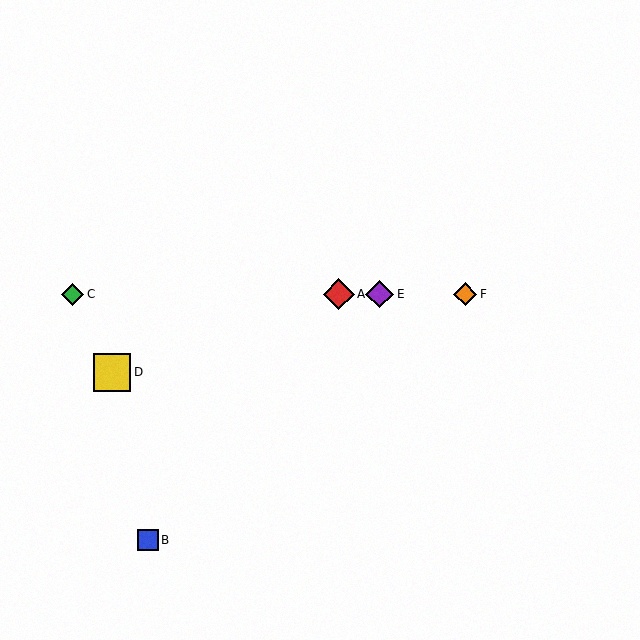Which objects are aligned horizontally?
Objects A, C, E, F are aligned horizontally.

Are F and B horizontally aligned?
No, F is at y≈294 and B is at y≈540.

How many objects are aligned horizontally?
4 objects (A, C, E, F) are aligned horizontally.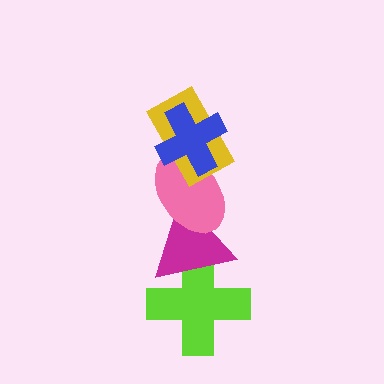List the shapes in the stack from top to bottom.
From top to bottom: the blue cross, the yellow rectangle, the pink ellipse, the magenta triangle, the lime cross.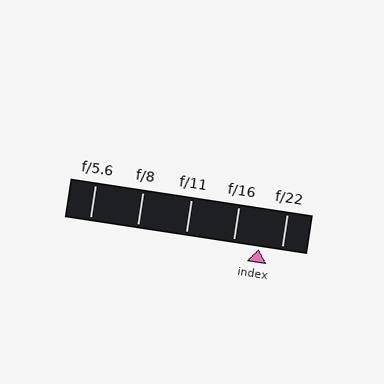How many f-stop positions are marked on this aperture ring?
There are 5 f-stop positions marked.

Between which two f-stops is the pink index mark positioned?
The index mark is between f/16 and f/22.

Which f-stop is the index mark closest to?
The index mark is closest to f/22.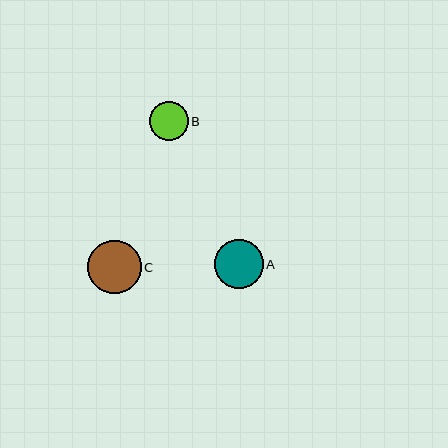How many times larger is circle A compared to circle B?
Circle A is approximately 1.3 times the size of circle B.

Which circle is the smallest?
Circle B is the smallest with a size of approximately 39 pixels.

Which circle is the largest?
Circle C is the largest with a size of approximately 53 pixels.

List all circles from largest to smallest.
From largest to smallest: C, A, B.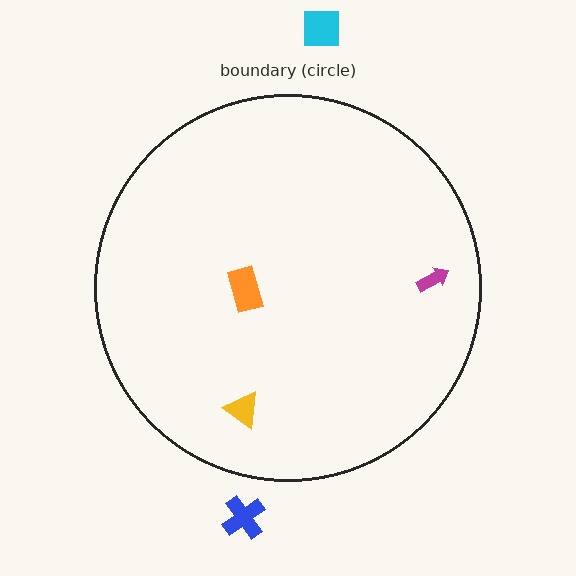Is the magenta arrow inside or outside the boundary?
Inside.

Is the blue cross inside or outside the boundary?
Outside.